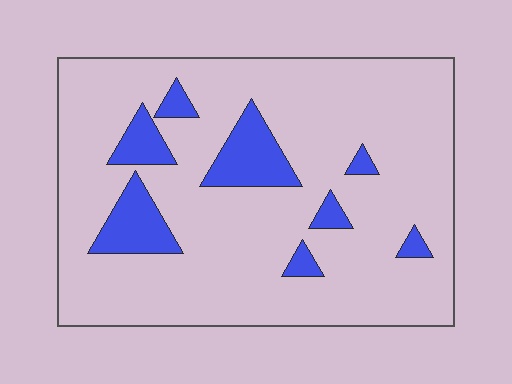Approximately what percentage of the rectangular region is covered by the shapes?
Approximately 15%.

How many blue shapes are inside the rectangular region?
8.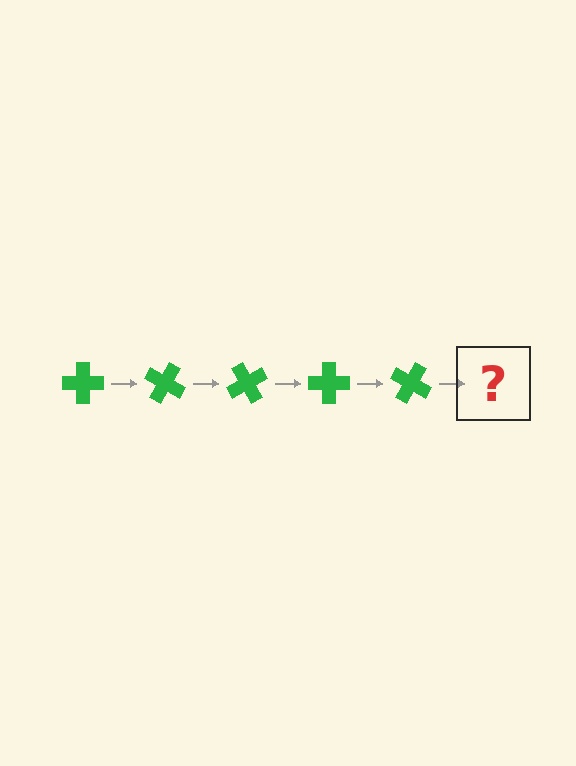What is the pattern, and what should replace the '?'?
The pattern is that the cross rotates 30 degrees each step. The '?' should be a green cross rotated 150 degrees.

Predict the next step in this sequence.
The next step is a green cross rotated 150 degrees.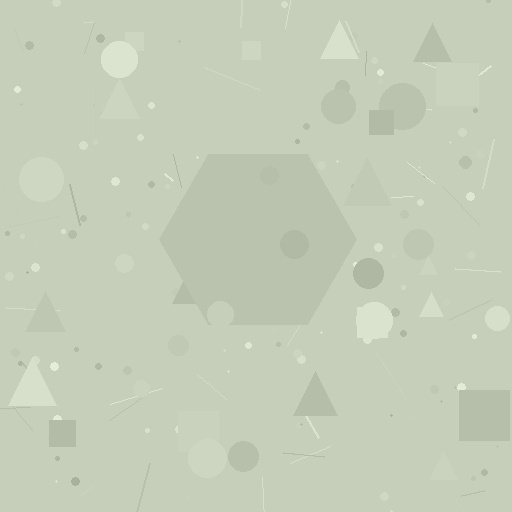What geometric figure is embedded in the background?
A hexagon is embedded in the background.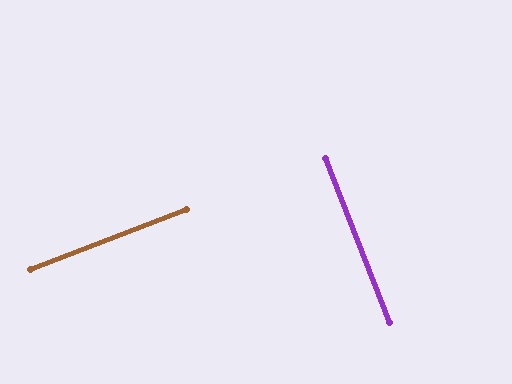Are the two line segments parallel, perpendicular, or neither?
Perpendicular — they meet at approximately 90°.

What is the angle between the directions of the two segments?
Approximately 90 degrees.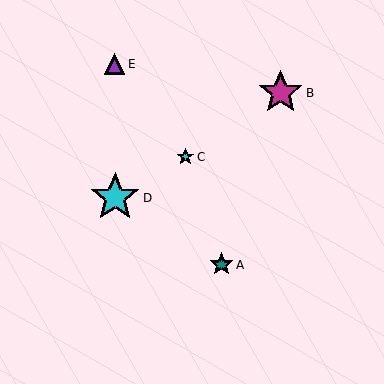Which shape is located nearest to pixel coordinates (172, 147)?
The cyan star (labeled C) at (185, 157) is nearest to that location.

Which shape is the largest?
The cyan star (labeled D) is the largest.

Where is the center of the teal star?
The center of the teal star is at (221, 265).